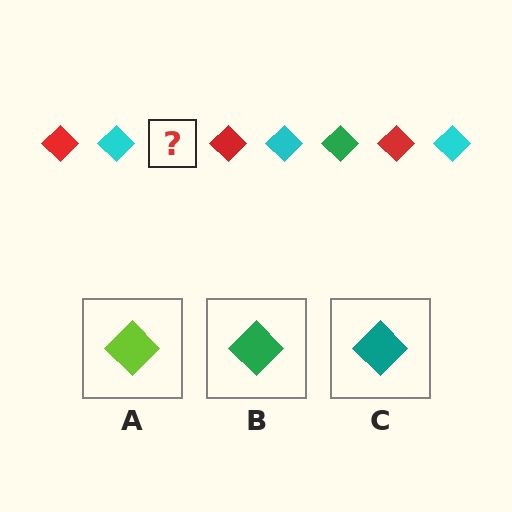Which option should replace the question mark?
Option B.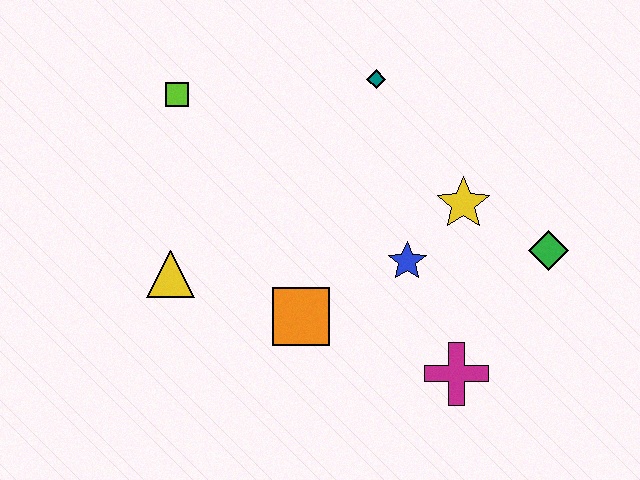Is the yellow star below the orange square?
No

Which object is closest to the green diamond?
The yellow star is closest to the green diamond.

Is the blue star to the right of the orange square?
Yes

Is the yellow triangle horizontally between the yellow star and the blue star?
No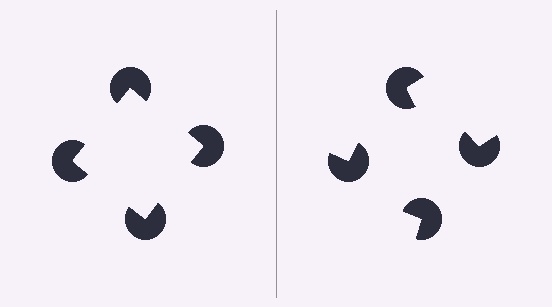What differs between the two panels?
The pac-man discs are positioned identically on both sides; only the wedge orientations differ. On the left they align to a square; on the right they are misaligned.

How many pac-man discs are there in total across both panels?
8 — 4 on each side.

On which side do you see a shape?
An illusory square appears on the left side. On the right side the wedge cuts are rotated, so no coherent shape forms.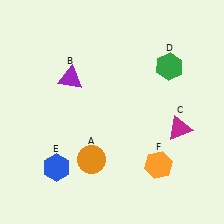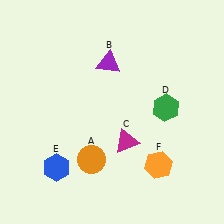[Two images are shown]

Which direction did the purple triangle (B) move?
The purple triangle (B) moved right.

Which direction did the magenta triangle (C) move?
The magenta triangle (C) moved left.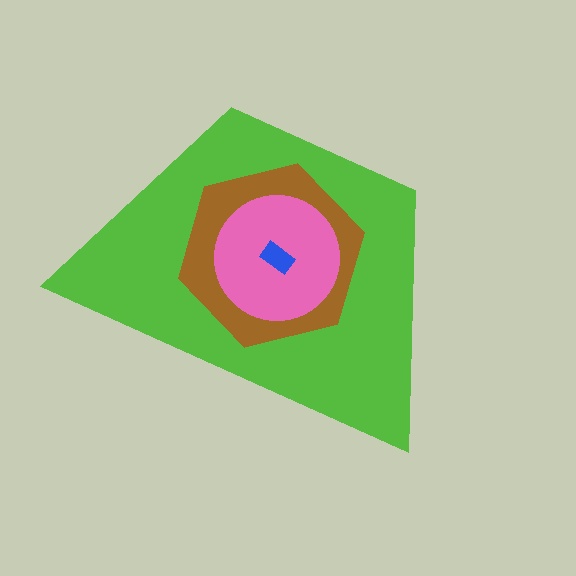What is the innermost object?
The blue rectangle.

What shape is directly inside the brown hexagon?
The pink circle.